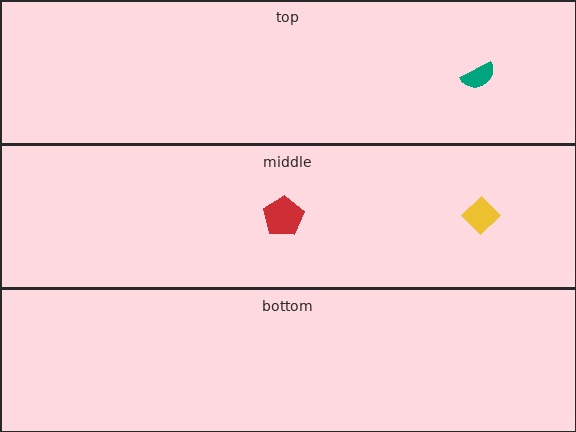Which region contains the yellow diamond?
The middle region.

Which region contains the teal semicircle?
The top region.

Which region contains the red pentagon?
The middle region.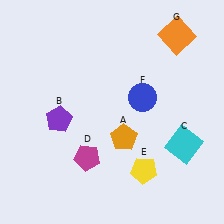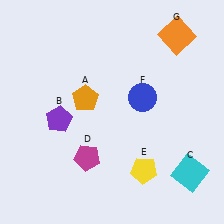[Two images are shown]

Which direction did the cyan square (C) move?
The cyan square (C) moved down.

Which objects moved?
The objects that moved are: the orange pentagon (A), the cyan square (C).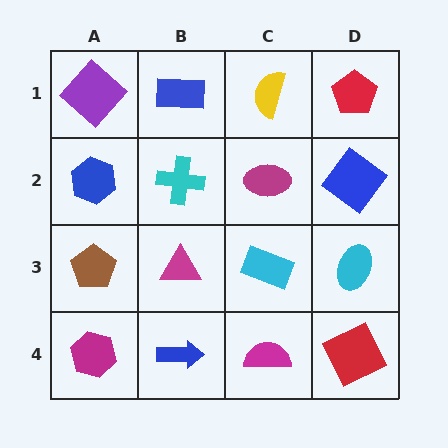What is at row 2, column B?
A cyan cross.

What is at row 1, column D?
A red pentagon.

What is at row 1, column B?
A blue rectangle.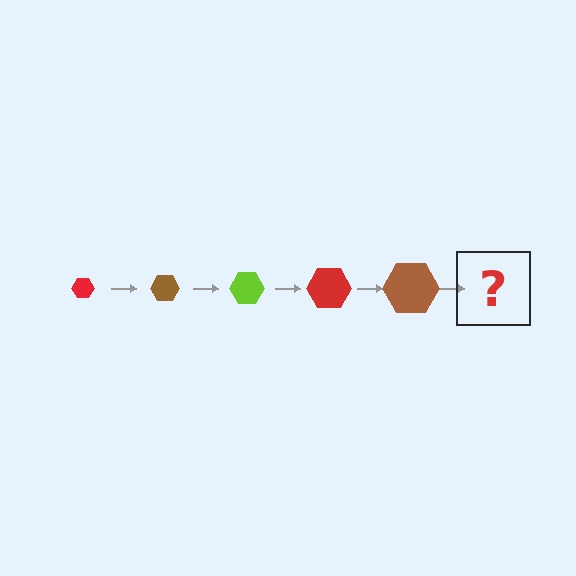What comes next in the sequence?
The next element should be a lime hexagon, larger than the previous one.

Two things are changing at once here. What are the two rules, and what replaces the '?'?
The two rules are that the hexagon grows larger each step and the color cycles through red, brown, and lime. The '?' should be a lime hexagon, larger than the previous one.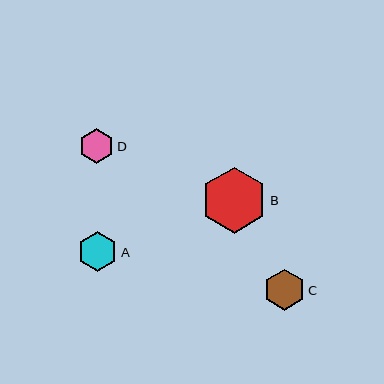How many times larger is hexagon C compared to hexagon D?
Hexagon C is approximately 1.2 times the size of hexagon D.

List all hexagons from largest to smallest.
From largest to smallest: B, C, A, D.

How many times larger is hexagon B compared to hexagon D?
Hexagon B is approximately 1.9 times the size of hexagon D.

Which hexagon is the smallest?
Hexagon D is the smallest with a size of approximately 35 pixels.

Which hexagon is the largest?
Hexagon B is the largest with a size of approximately 66 pixels.